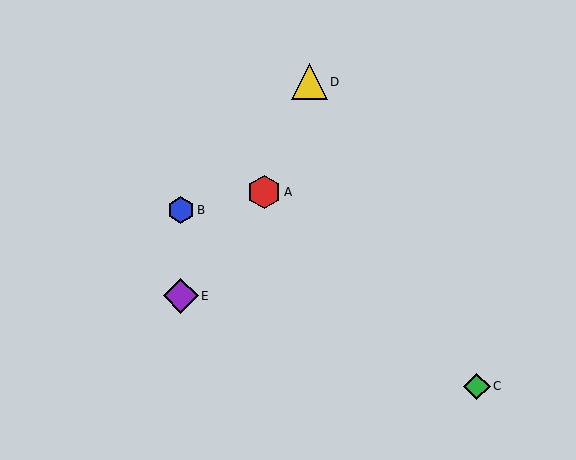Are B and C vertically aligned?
No, B is at x≈181 and C is at x≈477.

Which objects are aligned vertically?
Objects B, E are aligned vertically.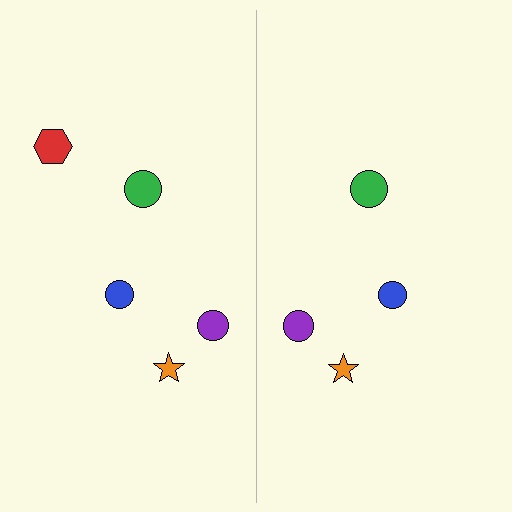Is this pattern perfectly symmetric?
No, the pattern is not perfectly symmetric. A red hexagon is missing from the right side.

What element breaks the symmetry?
A red hexagon is missing from the right side.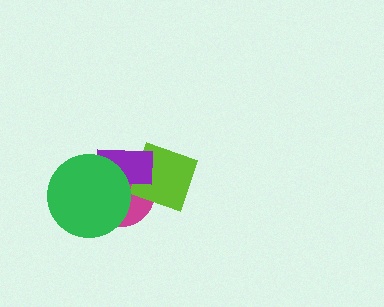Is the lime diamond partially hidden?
Yes, it is partially covered by another shape.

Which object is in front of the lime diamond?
The purple rectangle is in front of the lime diamond.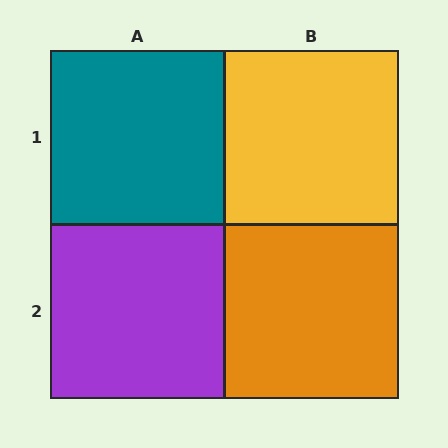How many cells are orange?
1 cell is orange.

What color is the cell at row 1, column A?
Teal.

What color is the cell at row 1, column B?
Yellow.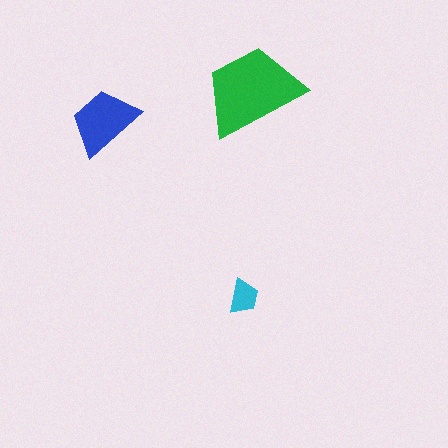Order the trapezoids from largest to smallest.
the green one, the blue one, the cyan one.